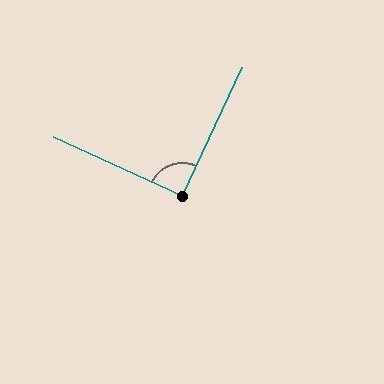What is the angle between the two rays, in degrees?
Approximately 91 degrees.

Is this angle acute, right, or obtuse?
It is approximately a right angle.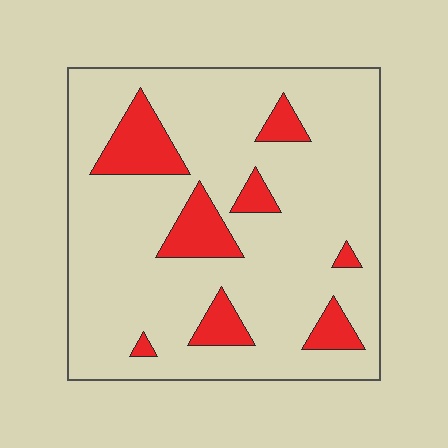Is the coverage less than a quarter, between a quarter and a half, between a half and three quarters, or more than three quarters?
Less than a quarter.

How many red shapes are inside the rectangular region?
8.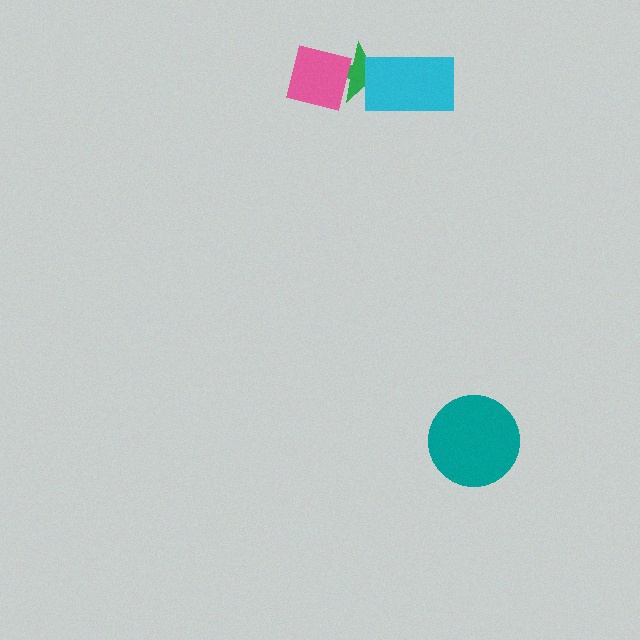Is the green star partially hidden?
Yes, it is partially covered by another shape.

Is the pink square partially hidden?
No, no other shape covers it.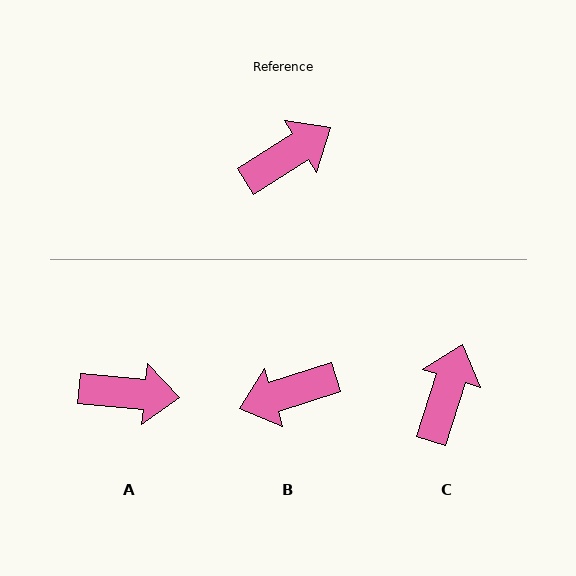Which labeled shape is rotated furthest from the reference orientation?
B, about 166 degrees away.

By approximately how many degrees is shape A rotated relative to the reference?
Approximately 37 degrees clockwise.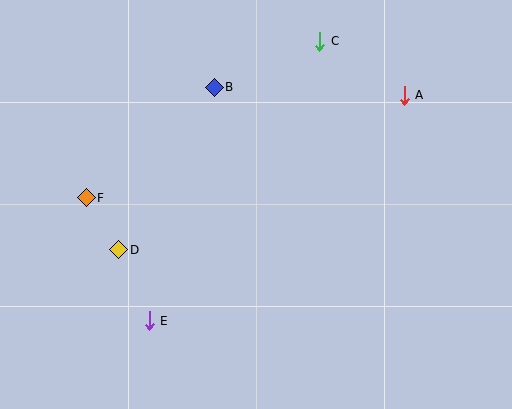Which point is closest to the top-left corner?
Point F is closest to the top-left corner.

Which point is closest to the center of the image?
Point B at (214, 87) is closest to the center.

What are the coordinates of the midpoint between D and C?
The midpoint between D and C is at (219, 146).